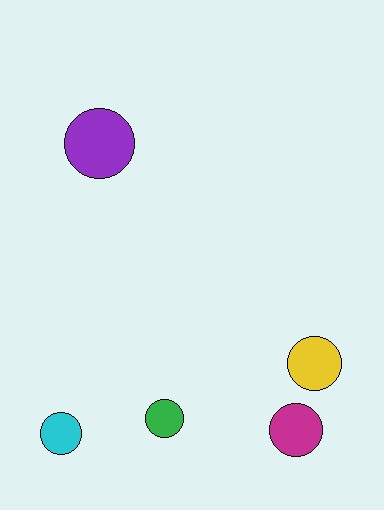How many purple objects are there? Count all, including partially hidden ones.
There is 1 purple object.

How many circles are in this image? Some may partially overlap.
There are 5 circles.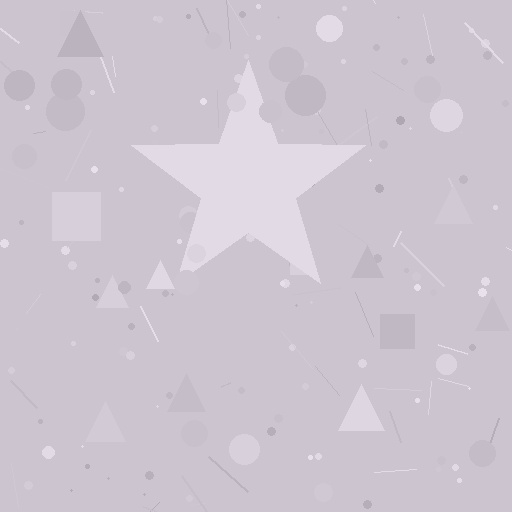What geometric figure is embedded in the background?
A star is embedded in the background.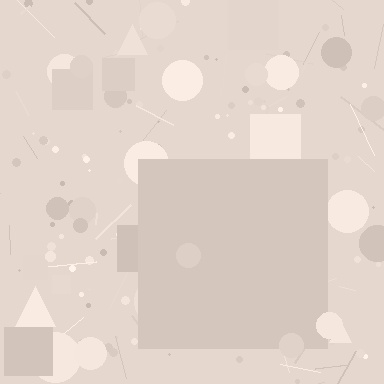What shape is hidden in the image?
A square is hidden in the image.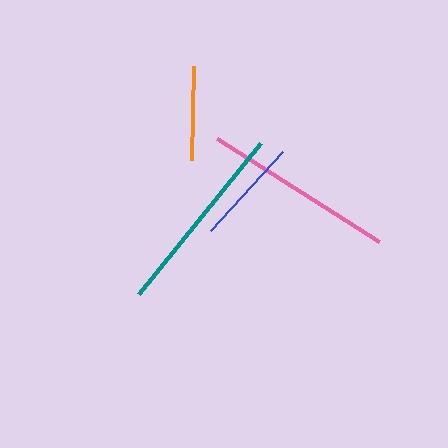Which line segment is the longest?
The teal line is the longest at approximately 194 pixels.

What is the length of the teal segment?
The teal segment is approximately 194 pixels long.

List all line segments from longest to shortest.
From longest to shortest: teal, pink, blue, orange.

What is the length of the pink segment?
The pink segment is approximately 192 pixels long.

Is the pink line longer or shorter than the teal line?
The teal line is longer than the pink line.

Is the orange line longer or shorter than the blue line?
The blue line is longer than the orange line.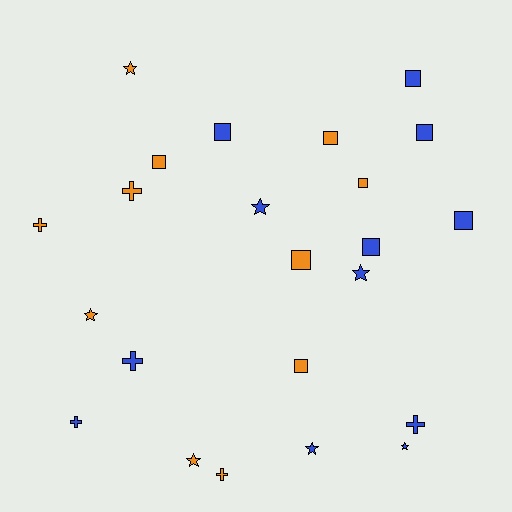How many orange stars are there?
There are 3 orange stars.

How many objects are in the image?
There are 23 objects.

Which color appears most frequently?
Blue, with 12 objects.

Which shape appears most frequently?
Square, with 10 objects.